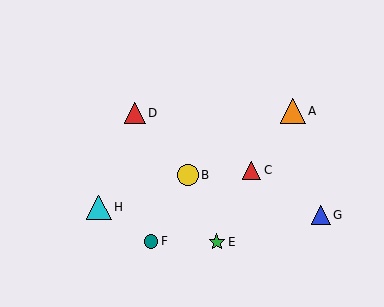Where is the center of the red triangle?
The center of the red triangle is at (252, 170).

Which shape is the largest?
The orange triangle (labeled A) is the largest.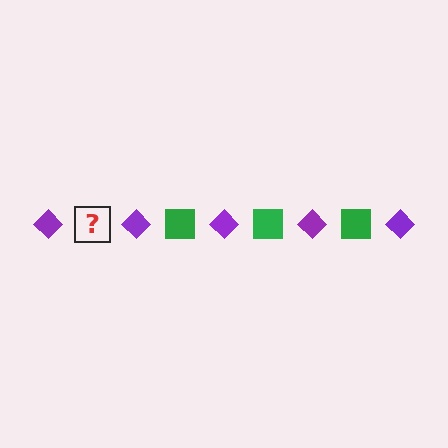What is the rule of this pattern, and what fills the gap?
The rule is that the pattern alternates between purple diamond and green square. The gap should be filled with a green square.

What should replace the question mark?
The question mark should be replaced with a green square.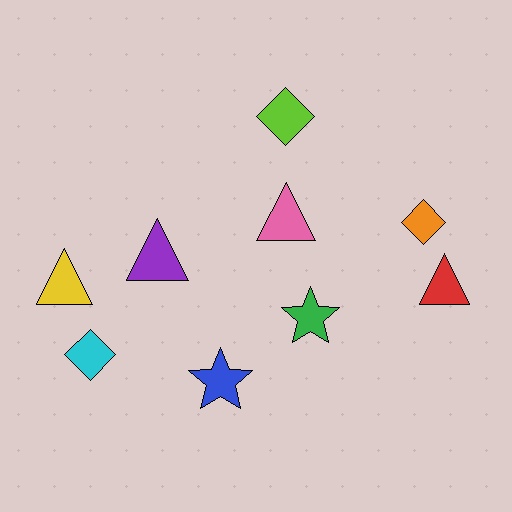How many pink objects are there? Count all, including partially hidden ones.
There is 1 pink object.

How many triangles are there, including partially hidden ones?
There are 4 triangles.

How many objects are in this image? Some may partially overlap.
There are 9 objects.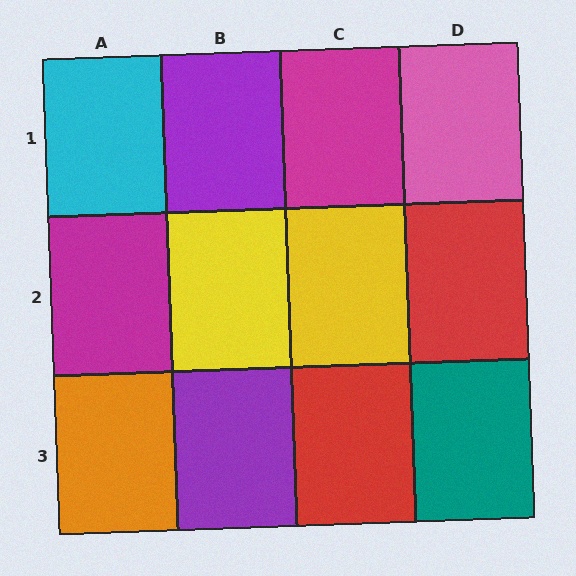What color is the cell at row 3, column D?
Teal.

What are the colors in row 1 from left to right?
Cyan, purple, magenta, pink.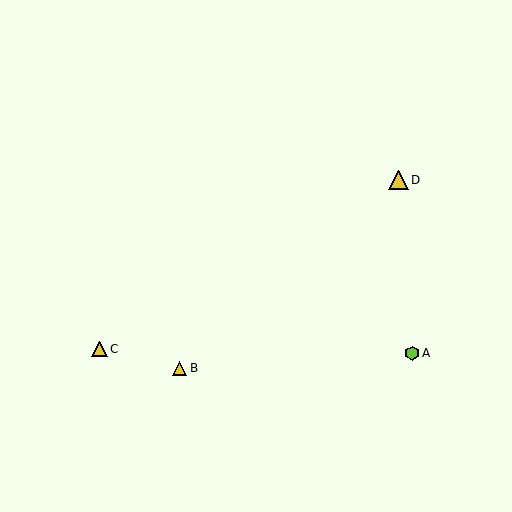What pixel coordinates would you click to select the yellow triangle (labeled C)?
Click at (99, 349) to select the yellow triangle C.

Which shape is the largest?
The yellow triangle (labeled D) is the largest.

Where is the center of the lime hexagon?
The center of the lime hexagon is at (412, 353).